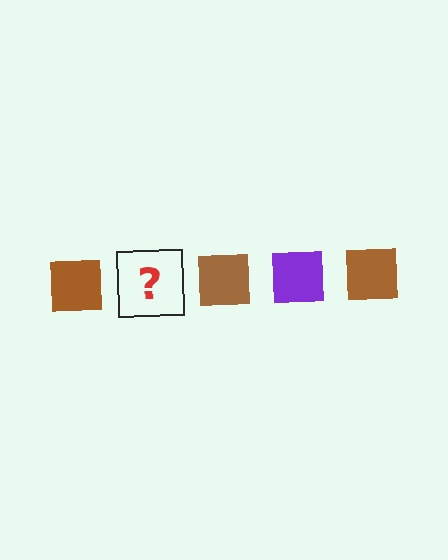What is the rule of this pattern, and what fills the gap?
The rule is that the pattern cycles through brown, purple squares. The gap should be filled with a purple square.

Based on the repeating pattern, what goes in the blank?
The blank should be a purple square.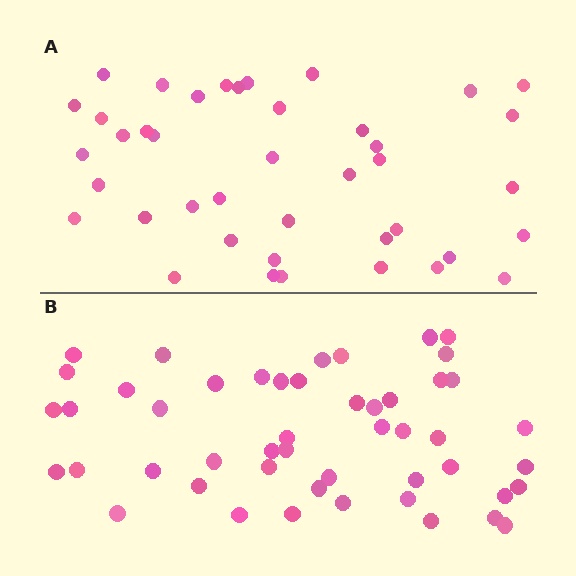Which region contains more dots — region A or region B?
Region B (the bottom region) has more dots.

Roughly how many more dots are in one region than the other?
Region B has roughly 8 or so more dots than region A.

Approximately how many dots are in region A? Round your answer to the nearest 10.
About 40 dots. (The exact count is 41, which rounds to 40.)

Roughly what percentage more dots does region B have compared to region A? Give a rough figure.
About 20% more.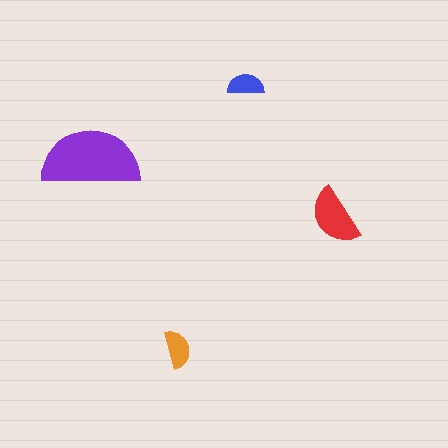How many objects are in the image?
There are 4 objects in the image.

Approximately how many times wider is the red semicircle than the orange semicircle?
About 1.5 times wider.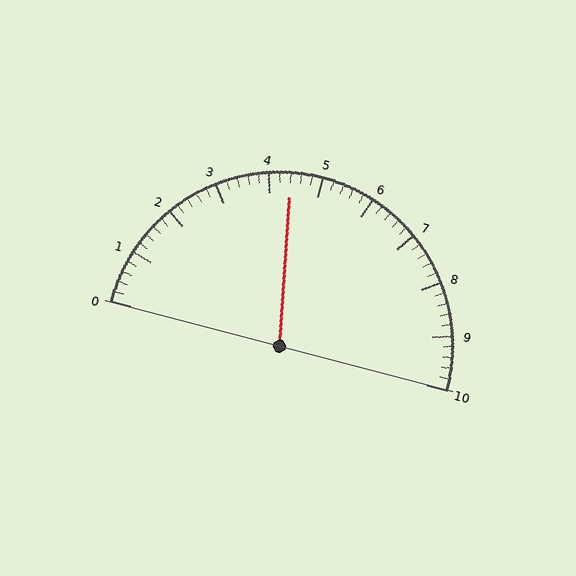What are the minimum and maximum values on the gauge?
The gauge ranges from 0 to 10.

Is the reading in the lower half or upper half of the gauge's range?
The reading is in the lower half of the range (0 to 10).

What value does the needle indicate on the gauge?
The needle indicates approximately 4.4.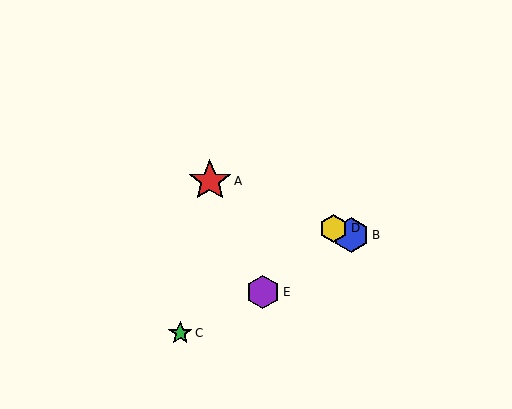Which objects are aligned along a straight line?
Objects A, B, D are aligned along a straight line.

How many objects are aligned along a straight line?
3 objects (A, B, D) are aligned along a straight line.